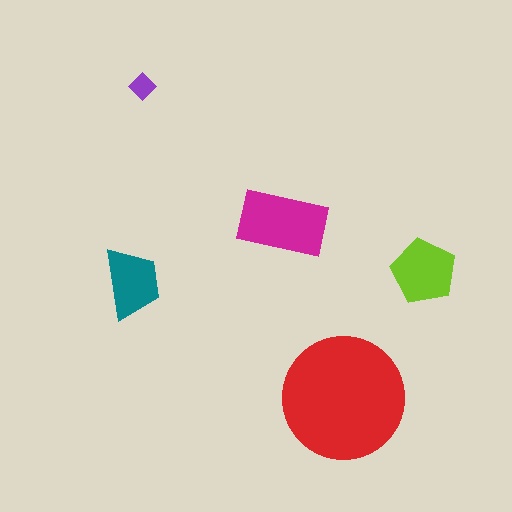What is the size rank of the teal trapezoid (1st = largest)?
4th.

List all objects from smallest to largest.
The purple diamond, the teal trapezoid, the lime pentagon, the magenta rectangle, the red circle.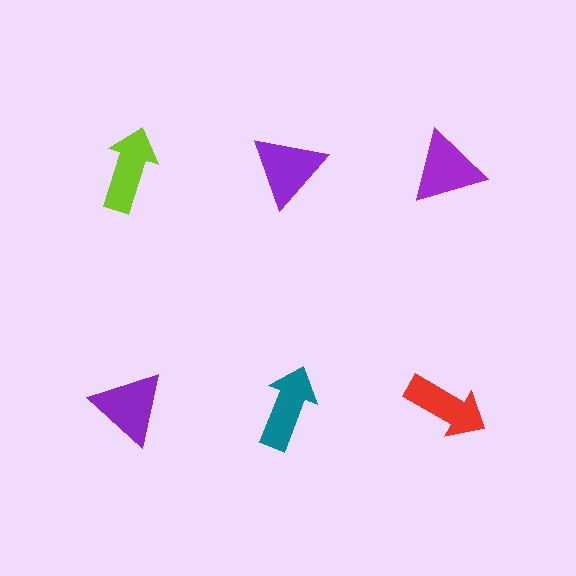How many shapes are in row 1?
3 shapes.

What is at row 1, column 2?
A purple triangle.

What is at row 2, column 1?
A purple triangle.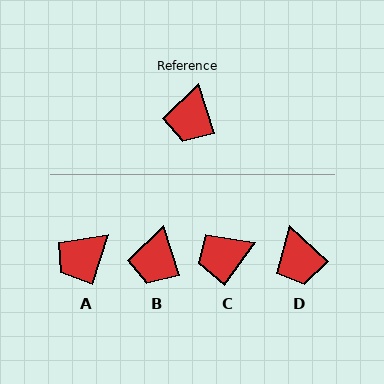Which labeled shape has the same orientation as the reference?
B.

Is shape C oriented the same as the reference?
No, it is off by about 54 degrees.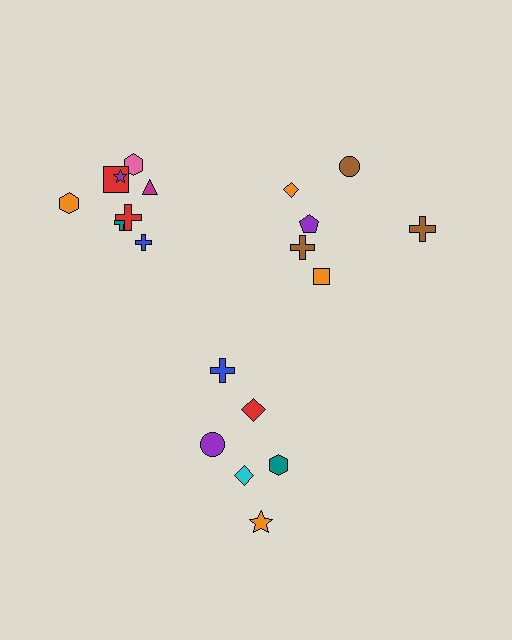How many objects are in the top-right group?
There are 6 objects.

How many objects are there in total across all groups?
There are 20 objects.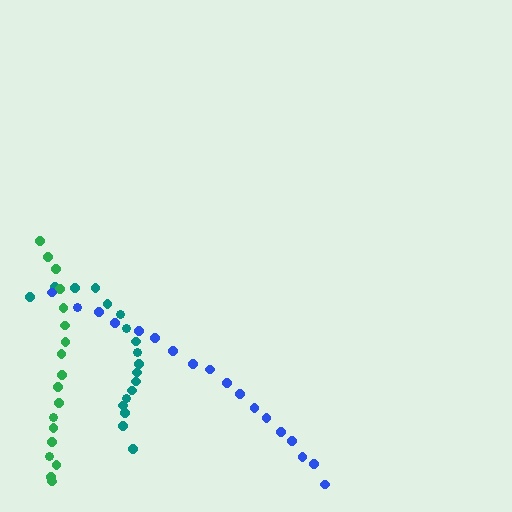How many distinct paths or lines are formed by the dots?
There are 3 distinct paths.